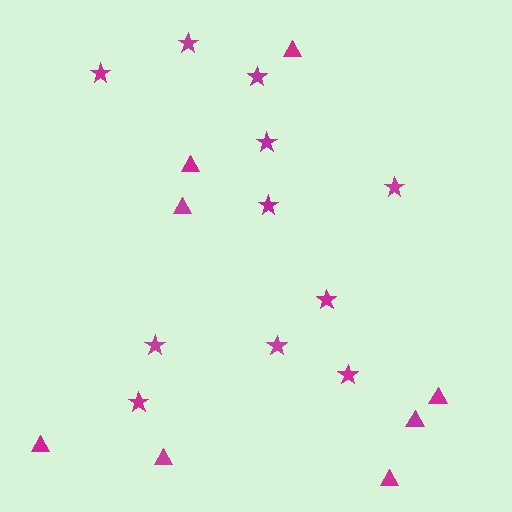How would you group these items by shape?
There are 2 groups: one group of stars (11) and one group of triangles (8).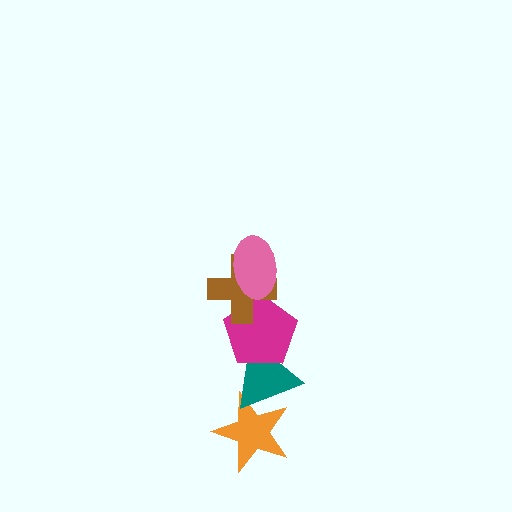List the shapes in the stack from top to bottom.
From top to bottom: the pink ellipse, the brown cross, the magenta pentagon, the teal triangle, the orange star.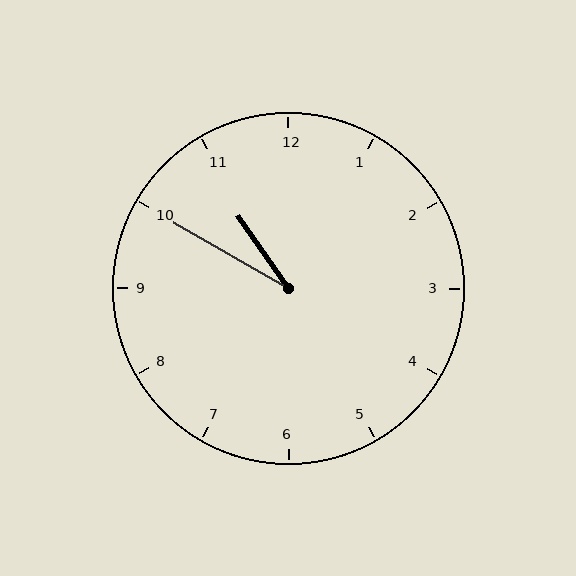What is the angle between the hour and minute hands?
Approximately 25 degrees.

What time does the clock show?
10:50.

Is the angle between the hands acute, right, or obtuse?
It is acute.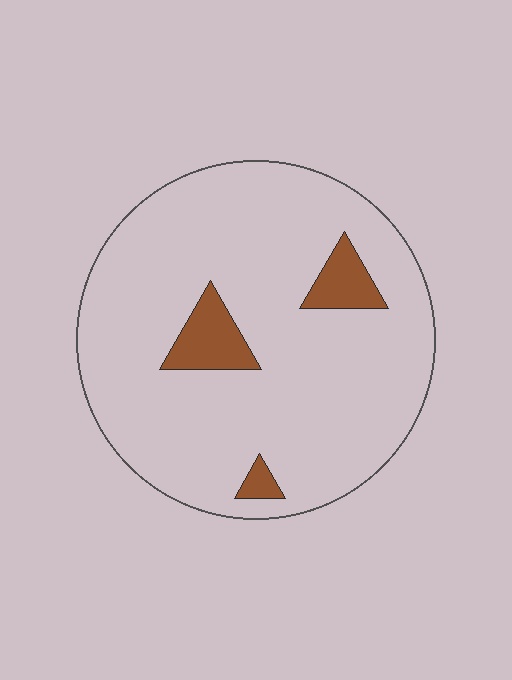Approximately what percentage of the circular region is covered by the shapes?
Approximately 10%.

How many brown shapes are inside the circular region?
3.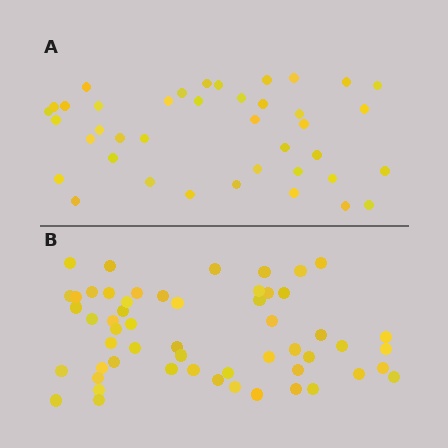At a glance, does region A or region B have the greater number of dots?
Region B (the bottom region) has more dots.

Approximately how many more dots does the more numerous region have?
Region B has approximately 15 more dots than region A.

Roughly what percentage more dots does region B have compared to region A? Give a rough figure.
About 40% more.